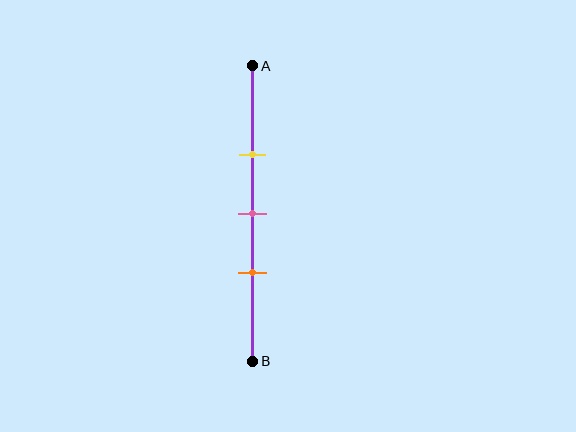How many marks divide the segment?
There are 3 marks dividing the segment.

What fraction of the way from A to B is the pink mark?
The pink mark is approximately 50% (0.5) of the way from A to B.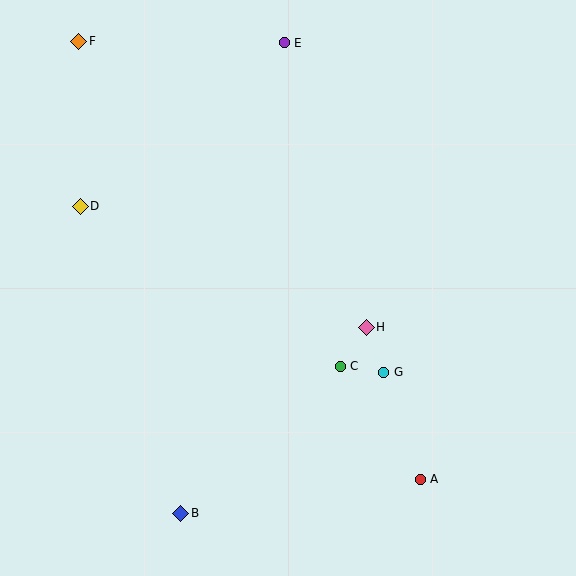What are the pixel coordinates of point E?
Point E is at (284, 43).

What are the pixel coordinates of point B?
Point B is at (181, 513).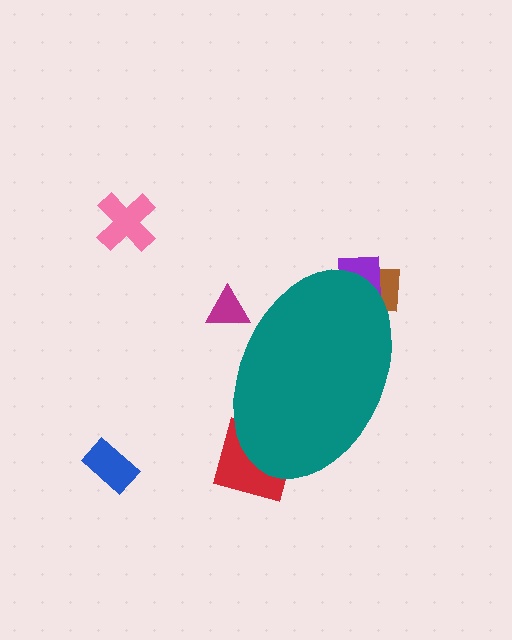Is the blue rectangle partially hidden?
No, the blue rectangle is fully visible.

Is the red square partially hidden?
Yes, the red square is partially hidden behind the teal ellipse.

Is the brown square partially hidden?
Yes, the brown square is partially hidden behind the teal ellipse.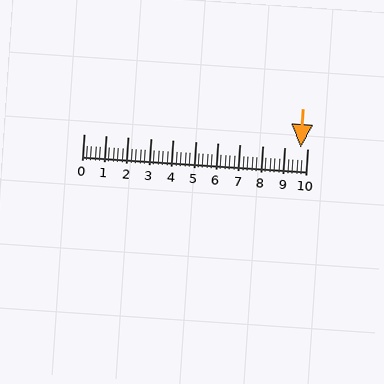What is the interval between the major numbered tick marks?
The major tick marks are spaced 1 units apart.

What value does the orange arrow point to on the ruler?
The orange arrow points to approximately 9.7.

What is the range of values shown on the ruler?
The ruler shows values from 0 to 10.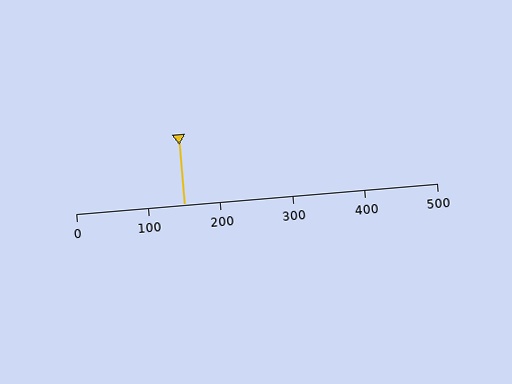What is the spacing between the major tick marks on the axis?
The major ticks are spaced 100 apart.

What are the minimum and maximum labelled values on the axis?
The axis runs from 0 to 500.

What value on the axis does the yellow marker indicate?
The marker indicates approximately 150.